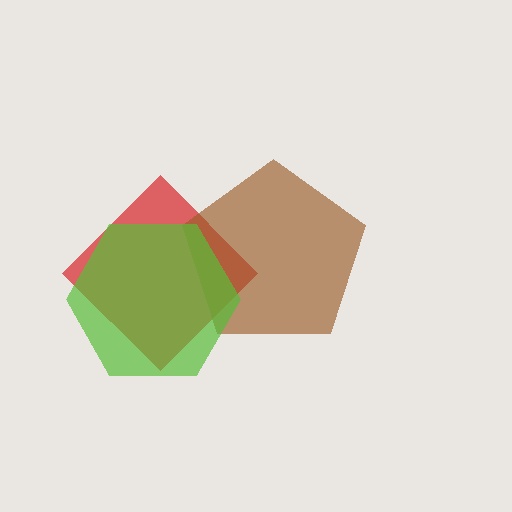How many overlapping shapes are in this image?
There are 3 overlapping shapes in the image.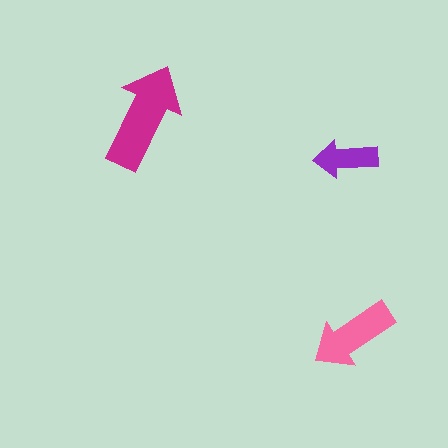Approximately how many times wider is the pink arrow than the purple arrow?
About 1.5 times wider.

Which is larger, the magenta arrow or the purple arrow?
The magenta one.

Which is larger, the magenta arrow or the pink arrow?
The magenta one.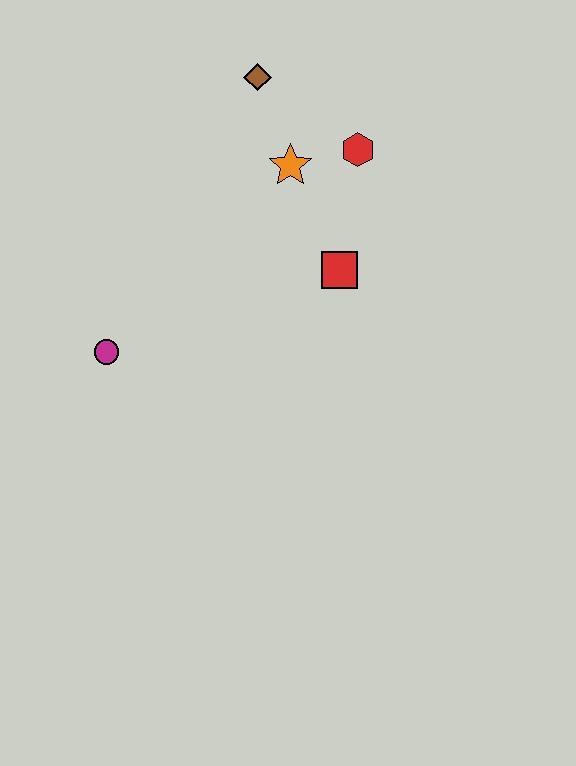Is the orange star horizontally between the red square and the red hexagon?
No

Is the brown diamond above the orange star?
Yes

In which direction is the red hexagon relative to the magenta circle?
The red hexagon is to the right of the magenta circle.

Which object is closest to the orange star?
The red hexagon is closest to the orange star.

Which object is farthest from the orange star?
The magenta circle is farthest from the orange star.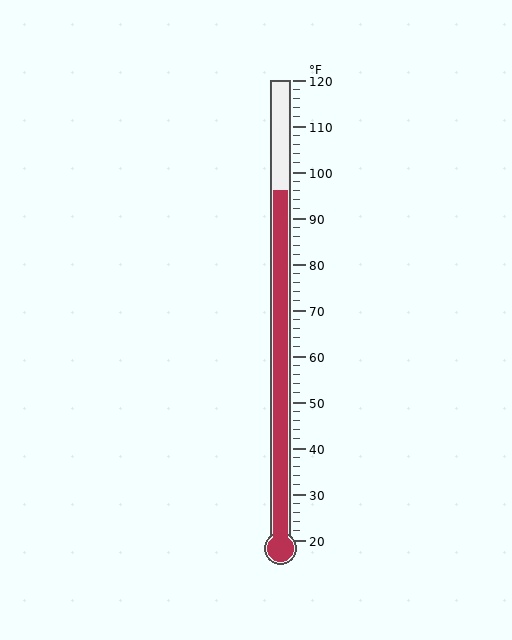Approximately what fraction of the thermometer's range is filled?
The thermometer is filled to approximately 75% of its range.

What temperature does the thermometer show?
The thermometer shows approximately 96°F.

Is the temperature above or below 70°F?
The temperature is above 70°F.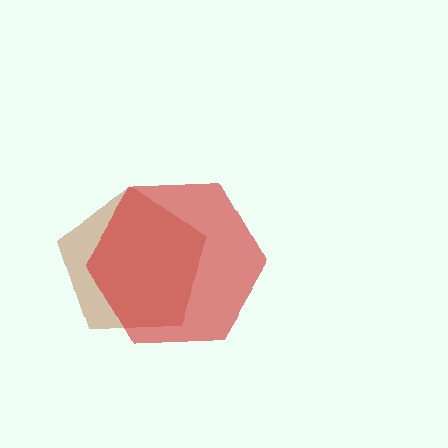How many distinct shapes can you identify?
There are 2 distinct shapes: a brown pentagon, a red hexagon.